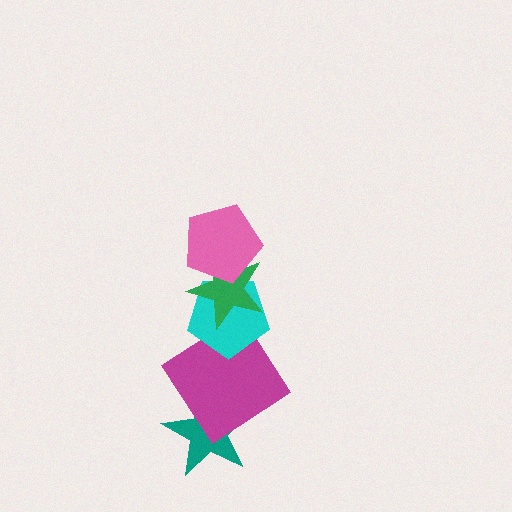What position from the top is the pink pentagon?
The pink pentagon is 1st from the top.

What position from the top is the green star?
The green star is 2nd from the top.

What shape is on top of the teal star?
The magenta diamond is on top of the teal star.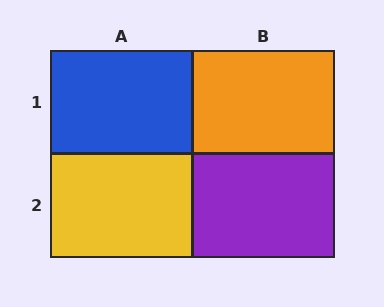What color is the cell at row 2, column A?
Yellow.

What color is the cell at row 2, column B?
Purple.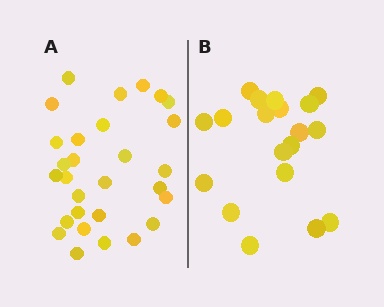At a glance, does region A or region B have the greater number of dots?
Region A (the left region) has more dots.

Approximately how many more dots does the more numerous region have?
Region A has roughly 10 or so more dots than region B.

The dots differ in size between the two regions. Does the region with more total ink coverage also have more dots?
No. Region B has more total ink coverage because its dots are larger, but region A actually contains more individual dots. Total area can be misleading — the number of items is what matters here.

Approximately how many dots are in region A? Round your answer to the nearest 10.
About 30 dots. (The exact count is 29, which rounds to 30.)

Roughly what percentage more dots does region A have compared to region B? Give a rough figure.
About 55% more.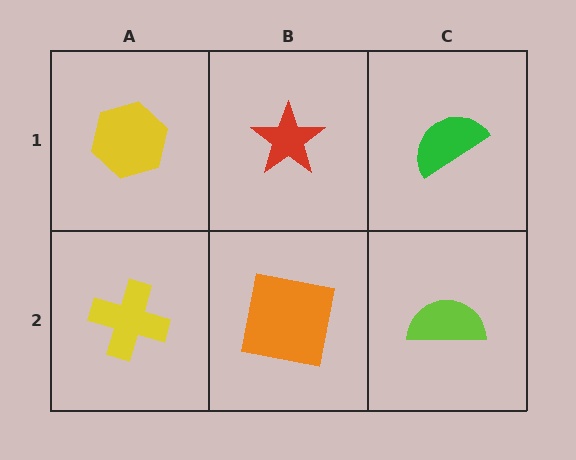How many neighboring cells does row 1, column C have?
2.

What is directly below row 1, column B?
An orange square.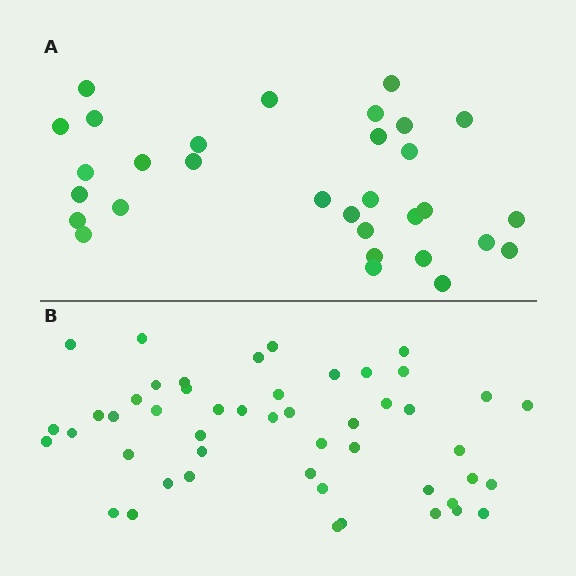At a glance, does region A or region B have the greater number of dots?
Region B (the bottom region) has more dots.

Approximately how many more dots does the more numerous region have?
Region B has approximately 20 more dots than region A.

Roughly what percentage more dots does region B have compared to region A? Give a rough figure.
About 60% more.